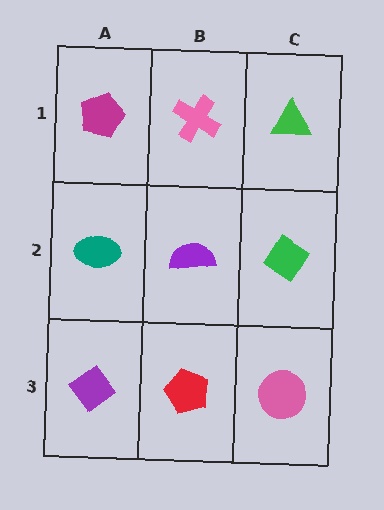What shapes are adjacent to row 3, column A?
A teal ellipse (row 2, column A), a red pentagon (row 3, column B).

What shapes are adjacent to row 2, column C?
A green triangle (row 1, column C), a pink circle (row 3, column C), a purple semicircle (row 2, column B).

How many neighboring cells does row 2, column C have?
3.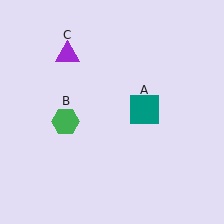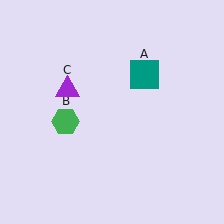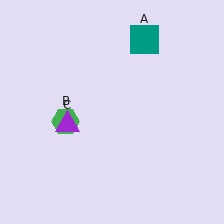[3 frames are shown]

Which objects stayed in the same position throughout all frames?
Green hexagon (object B) remained stationary.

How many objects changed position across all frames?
2 objects changed position: teal square (object A), purple triangle (object C).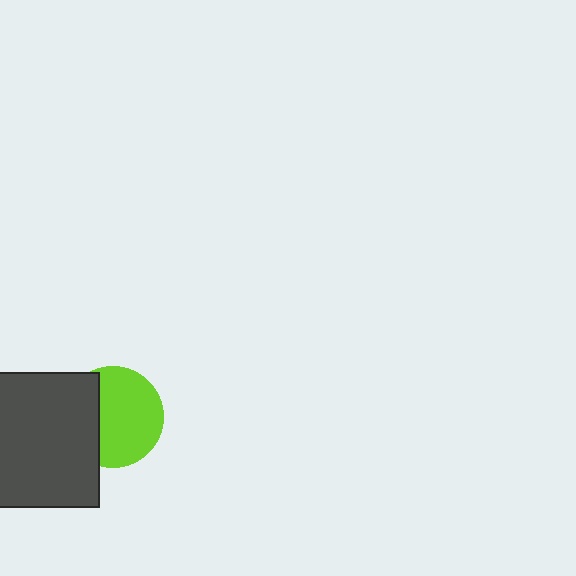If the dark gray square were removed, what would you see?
You would see the complete lime circle.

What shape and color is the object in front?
The object in front is a dark gray square.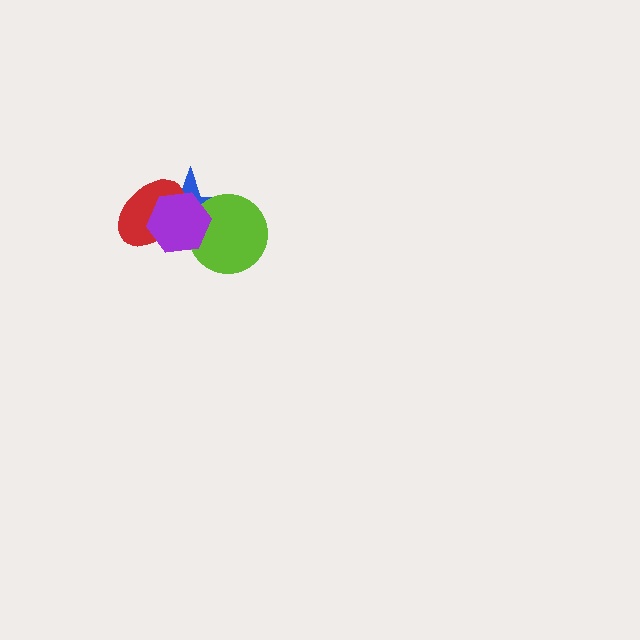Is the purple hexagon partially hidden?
No, no other shape covers it.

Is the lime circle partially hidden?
Yes, it is partially covered by another shape.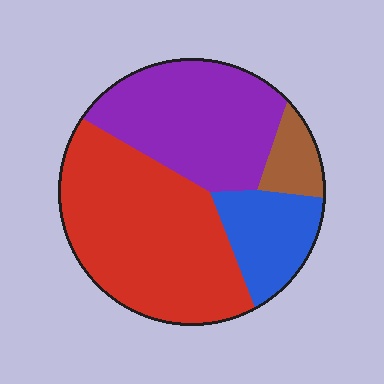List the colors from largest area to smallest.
From largest to smallest: red, purple, blue, brown.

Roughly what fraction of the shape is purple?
Purple takes up between a quarter and a half of the shape.